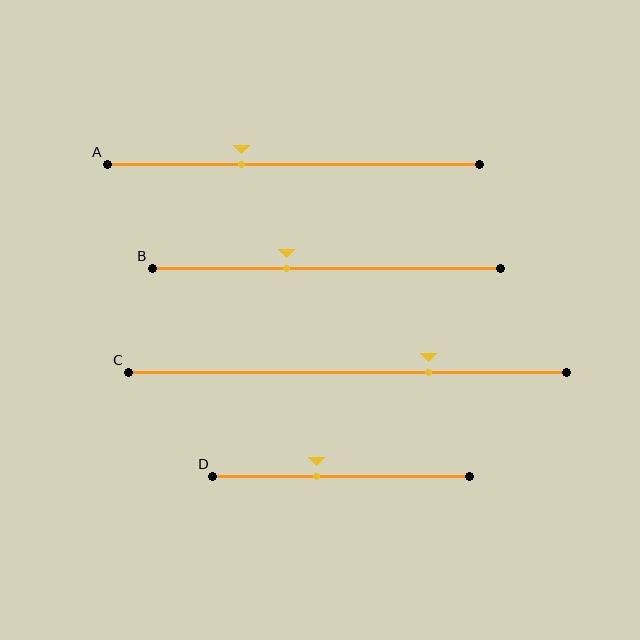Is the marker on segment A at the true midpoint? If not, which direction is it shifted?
No, the marker on segment A is shifted to the left by about 14% of the segment length.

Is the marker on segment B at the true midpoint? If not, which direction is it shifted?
No, the marker on segment B is shifted to the left by about 11% of the segment length.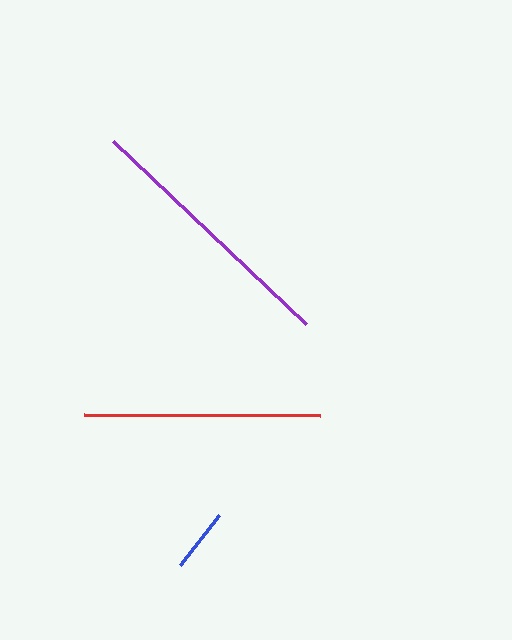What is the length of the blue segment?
The blue segment is approximately 64 pixels long.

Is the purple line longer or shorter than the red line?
The purple line is longer than the red line.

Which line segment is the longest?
The purple line is the longest at approximately 266 pixels.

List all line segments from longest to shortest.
From longest to shortest: purple, red, blue.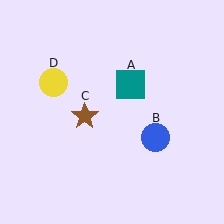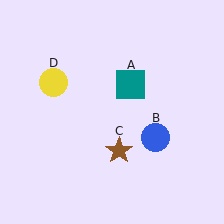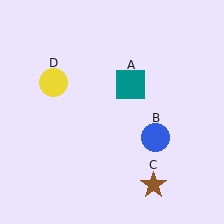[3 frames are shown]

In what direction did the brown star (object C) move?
The brown star (object C) moved down and to the right.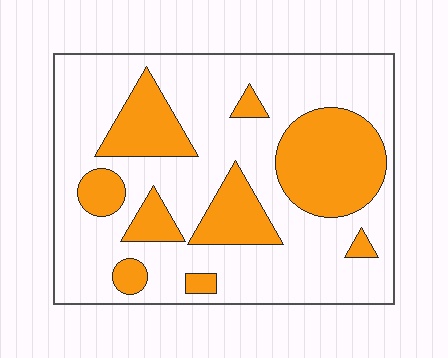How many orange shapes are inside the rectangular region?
9.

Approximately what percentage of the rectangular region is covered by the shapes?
Approximately 30%.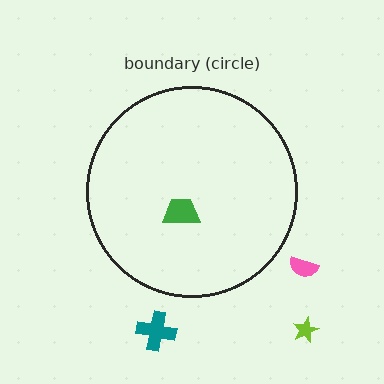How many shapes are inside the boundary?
1 inside, 3 outside.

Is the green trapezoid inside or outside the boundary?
Inside.